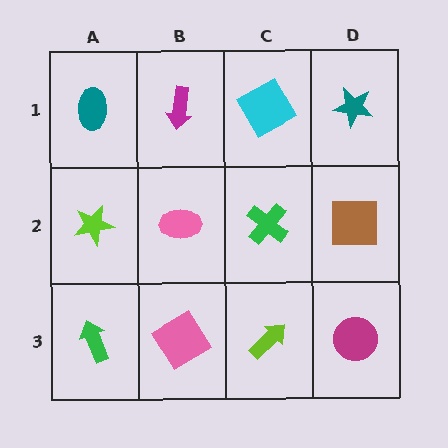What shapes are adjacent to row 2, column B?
A magenta arrow (row 1, column B), a pink diamond (row 3, column B), a lime star (row 2, column A), a green cross (row 2, column C).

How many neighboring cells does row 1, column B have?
3.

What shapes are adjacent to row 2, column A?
A teal ellipse (row 1, column A), a green arrow (row 3, column A), a pink ellipse (row 2, column B).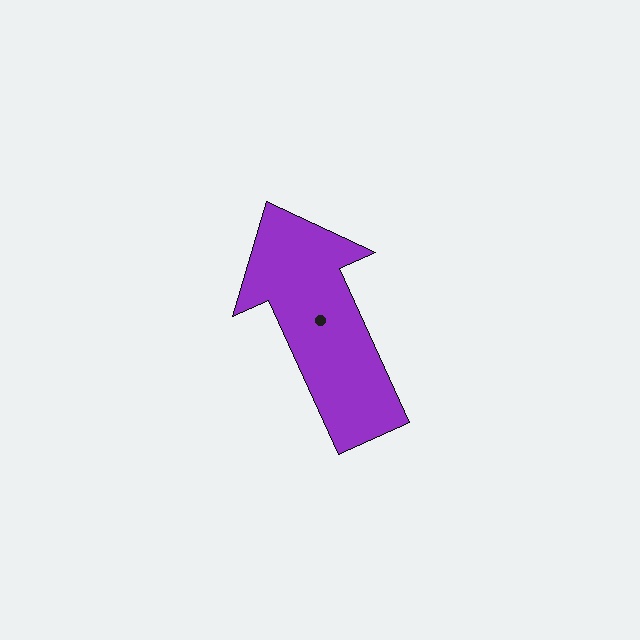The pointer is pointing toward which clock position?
Roughly 11 o'clock.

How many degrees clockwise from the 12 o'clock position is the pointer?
Approximately 336 degrees.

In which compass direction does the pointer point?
Northwest.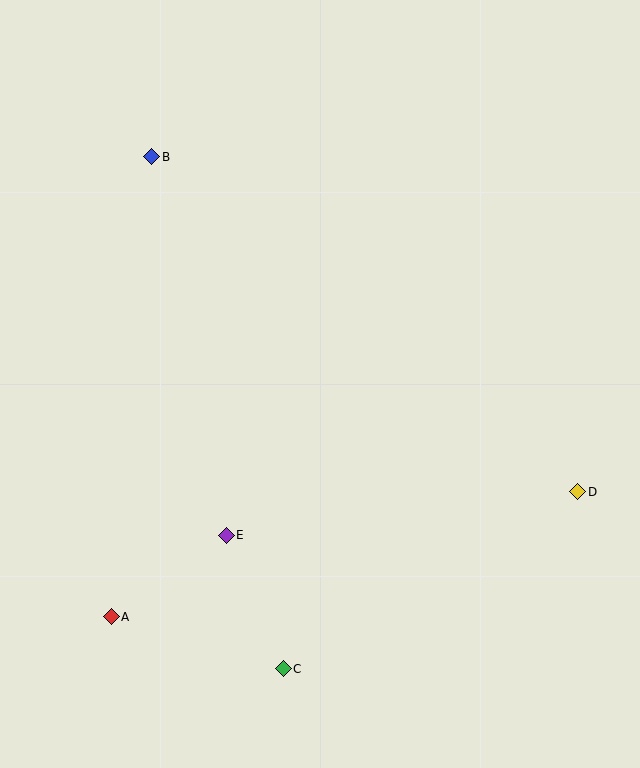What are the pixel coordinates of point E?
Point E is at (226, 535).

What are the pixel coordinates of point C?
Point C is at (283, 669).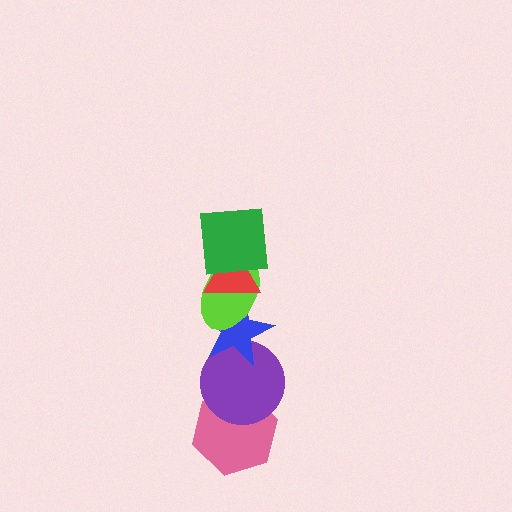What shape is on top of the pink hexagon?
The purple circle is on top of the pink hexagon.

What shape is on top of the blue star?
The lime ellipse is on top of the blue star.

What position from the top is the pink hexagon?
The pink hexagon is 6th from the top.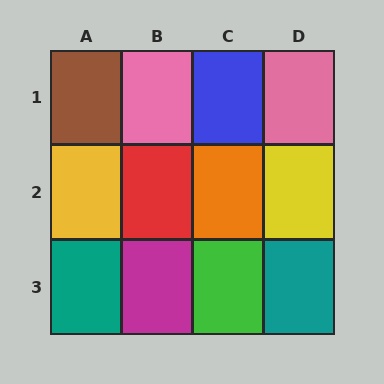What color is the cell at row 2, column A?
Yellow.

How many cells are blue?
1 cell is blue.